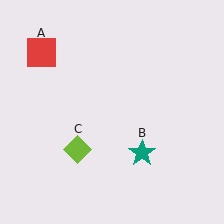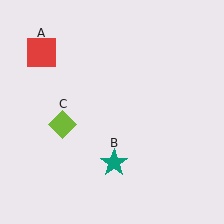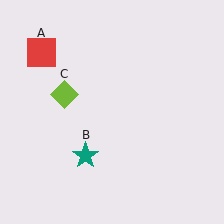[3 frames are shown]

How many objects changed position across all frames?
2 objects changed position: teal star (object B), lime diamond (object C).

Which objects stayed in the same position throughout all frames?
Red square (object A) remained stationary.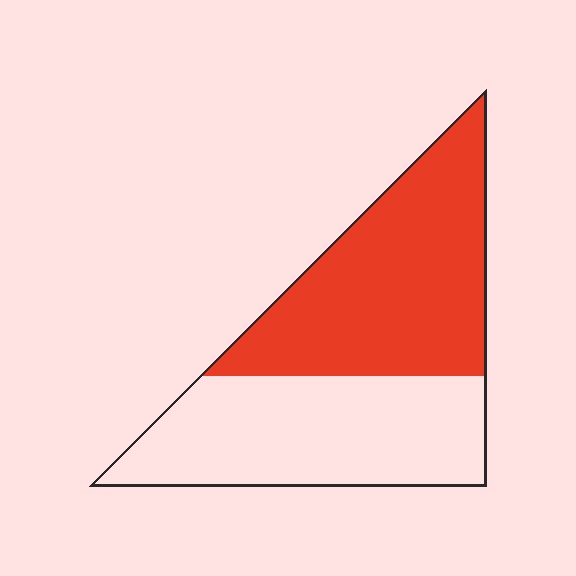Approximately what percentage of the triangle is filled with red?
Approximately 50%.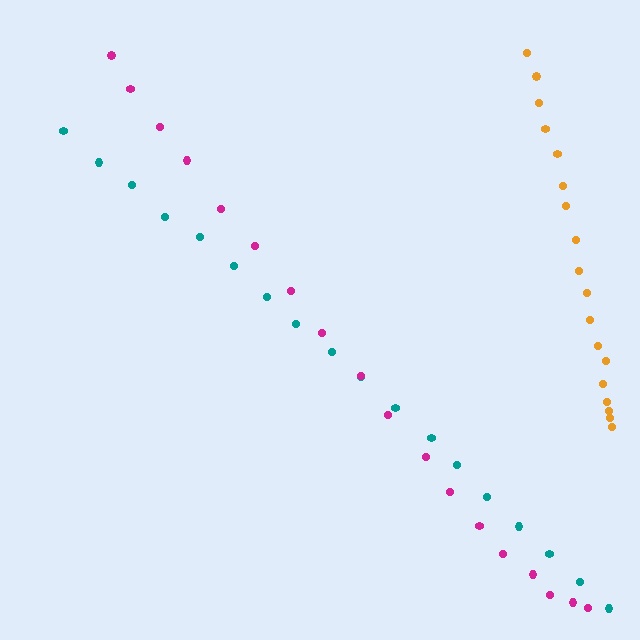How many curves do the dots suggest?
There are 3 distinct paths.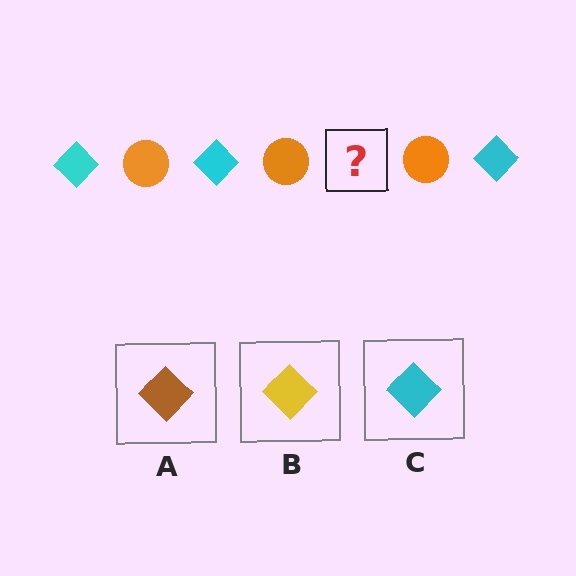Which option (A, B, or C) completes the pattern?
C.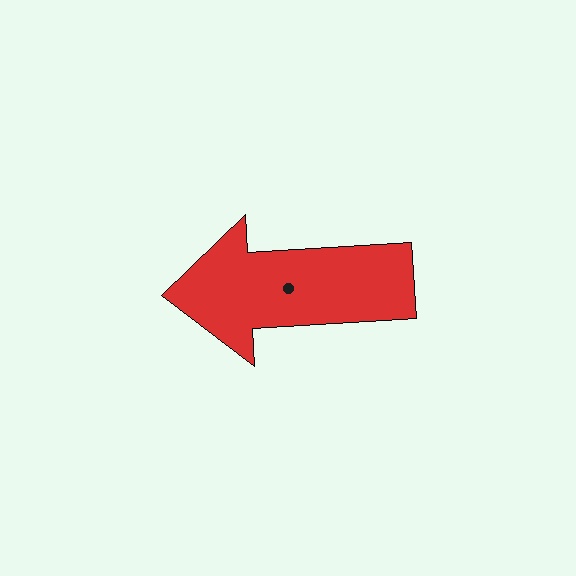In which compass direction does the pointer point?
West.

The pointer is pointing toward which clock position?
Roughly 9 o'clock.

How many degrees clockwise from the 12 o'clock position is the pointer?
Approximately 267 degrees.